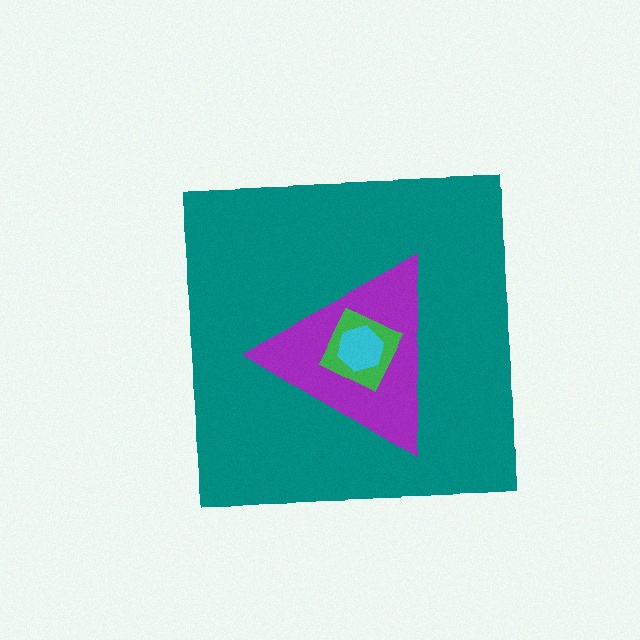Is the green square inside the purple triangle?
Yes.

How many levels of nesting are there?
4.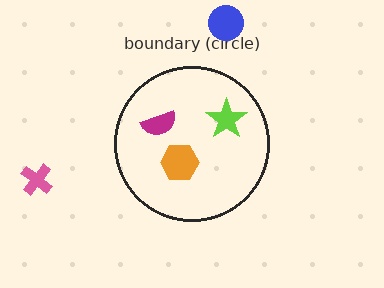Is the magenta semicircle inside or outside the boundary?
Inside.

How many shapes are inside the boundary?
3 inside, 2 outside.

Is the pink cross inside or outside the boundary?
Outside.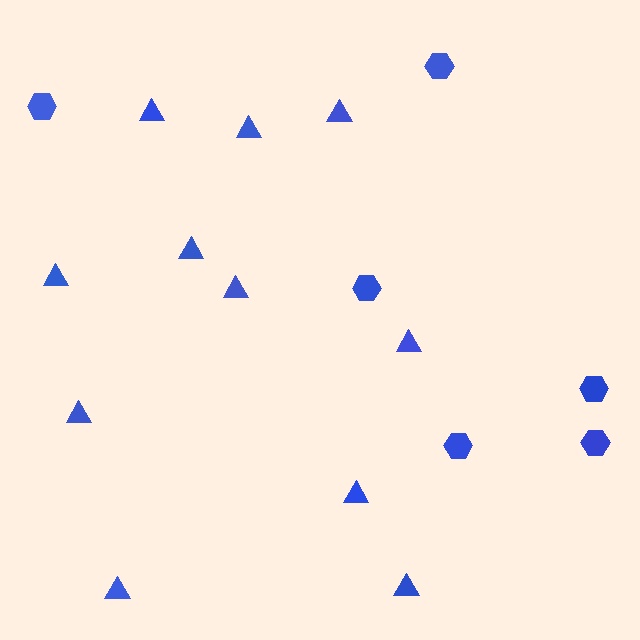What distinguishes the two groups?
There are 2 groups: one group of hexagons (6) and one group of triangles (11).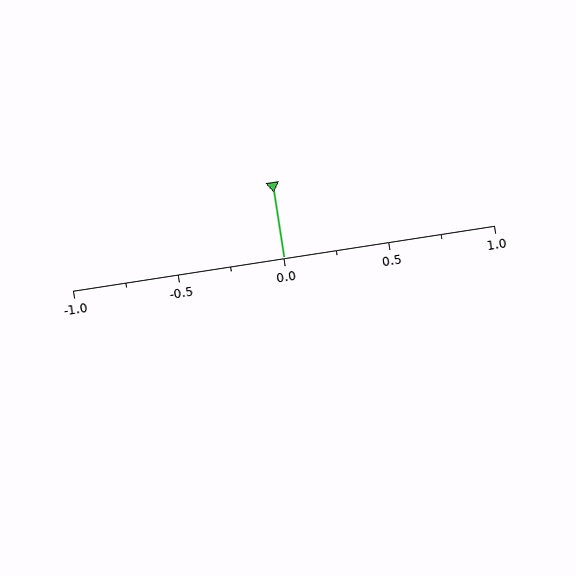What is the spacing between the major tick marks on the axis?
The major ticks are spaced 0.5 apart.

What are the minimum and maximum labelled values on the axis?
The axis runs from -1.0 to 1.0.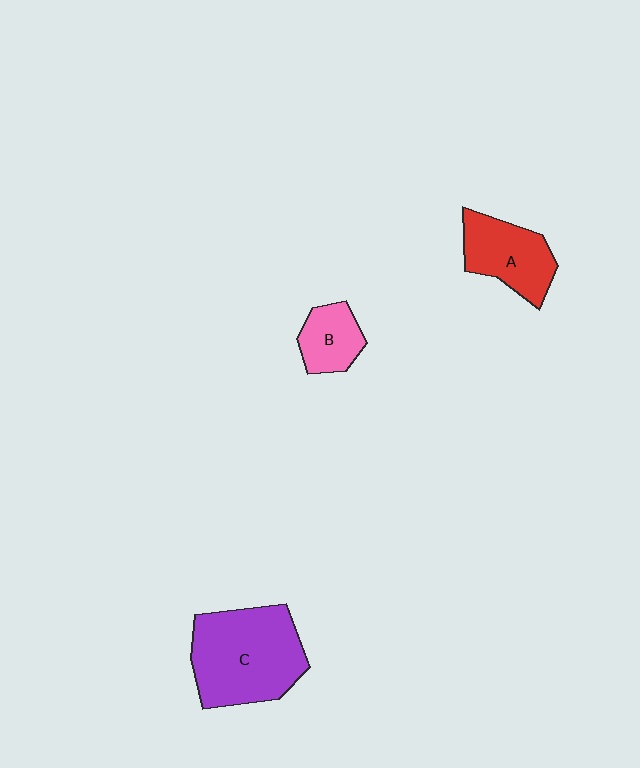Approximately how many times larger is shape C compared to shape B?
Approximately 2.6 times.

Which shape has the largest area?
Shape C (purple).